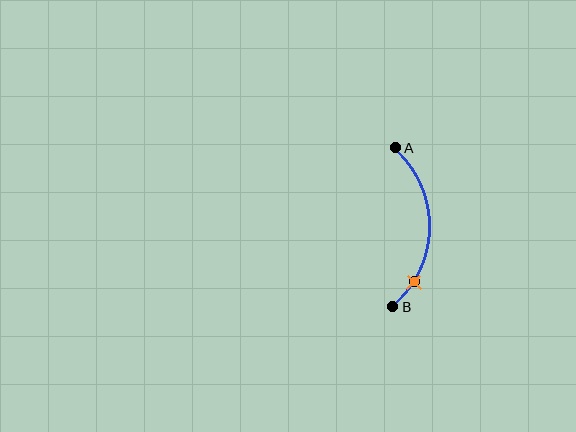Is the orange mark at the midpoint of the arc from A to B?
No. The orange mark lies on the arc but is closer to endpoint B. The arc midpoint would be at the point on the curve equidistant along the arc from both A and B.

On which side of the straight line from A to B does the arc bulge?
The arc bulges to the right of the straight line connecting A and B.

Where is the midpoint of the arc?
The arc midpoint is the point on the curve farthest from the straight line joining A and B. It sits to the right of that line.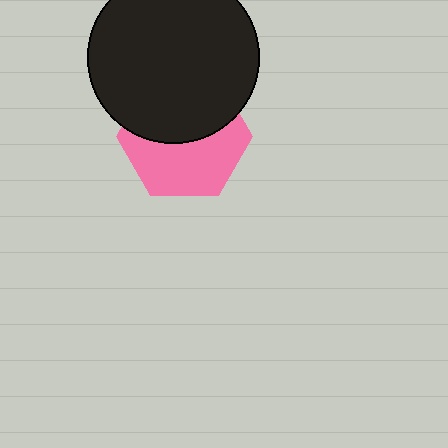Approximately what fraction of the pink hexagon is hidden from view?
Roughly 48% of the pink hexagon is hidden behind the black circle.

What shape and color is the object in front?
The object in front is a black circle.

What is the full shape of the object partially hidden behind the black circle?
The partially hidden object is a pink hexagon.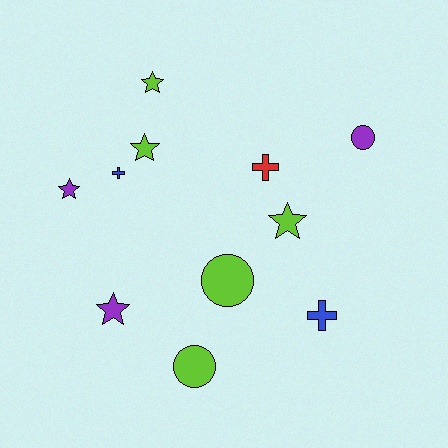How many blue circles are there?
There are no blue circles.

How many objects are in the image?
There are 11 objects.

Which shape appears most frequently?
Star, with 5 objects.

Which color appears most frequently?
Lime, with 5 objects.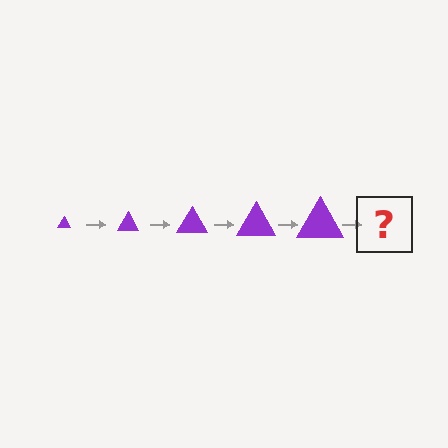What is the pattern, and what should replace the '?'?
The pattern is that the triangle gets progressively larger each step. The '?' should be a purple triangle, larger than the previous one.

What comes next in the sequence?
The next element should be a purple triangle, larger than the previous one.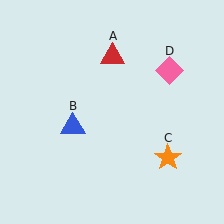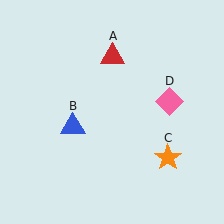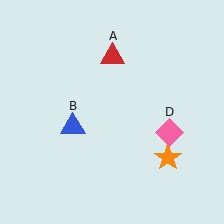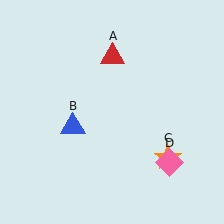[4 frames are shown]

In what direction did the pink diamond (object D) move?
The pink diamond (object D) moved down.